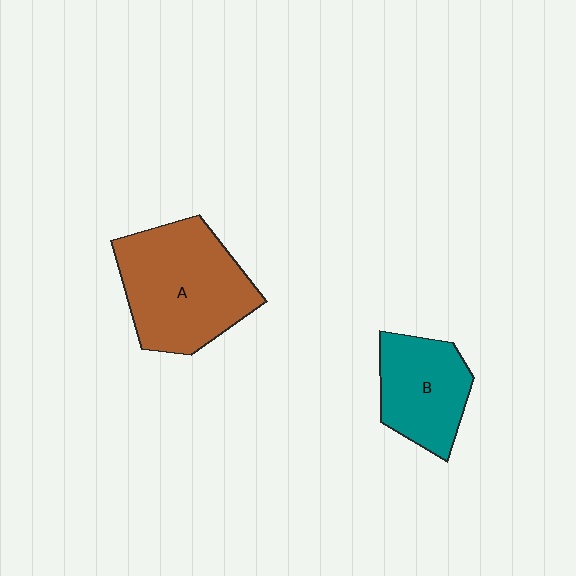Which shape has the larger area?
Shape A (brown).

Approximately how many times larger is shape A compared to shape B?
Approximately 1.6 times.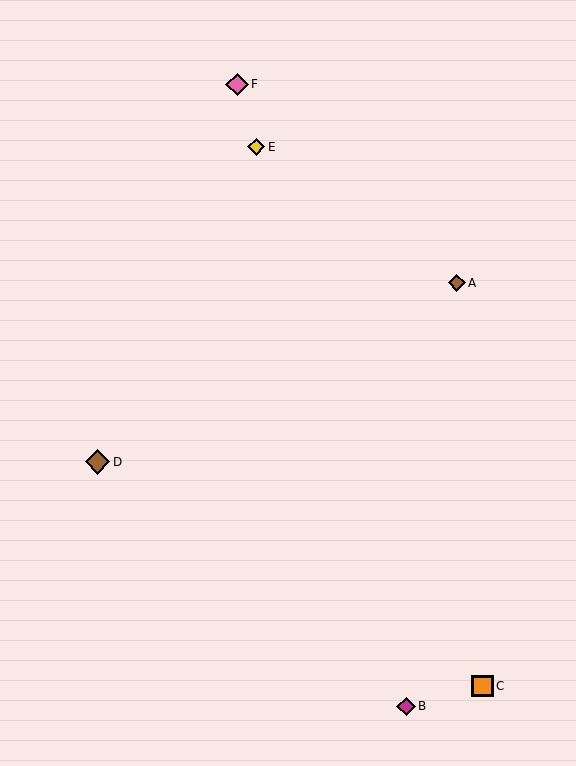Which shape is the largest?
The brown diamond (labeled D) is the largest.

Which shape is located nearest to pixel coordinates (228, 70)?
The pink diamond (labeled F) at (237, 84) is nearest to that location.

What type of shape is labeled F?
Shape F is a pink diamond.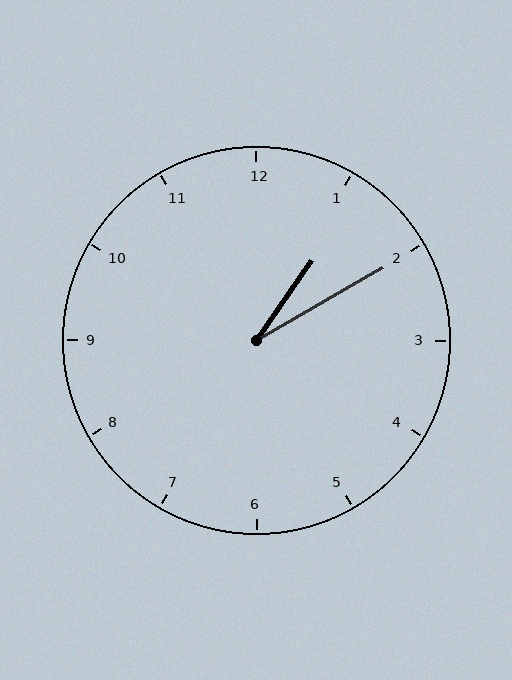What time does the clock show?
1:10.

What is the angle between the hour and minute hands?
Approximately 25 degrees.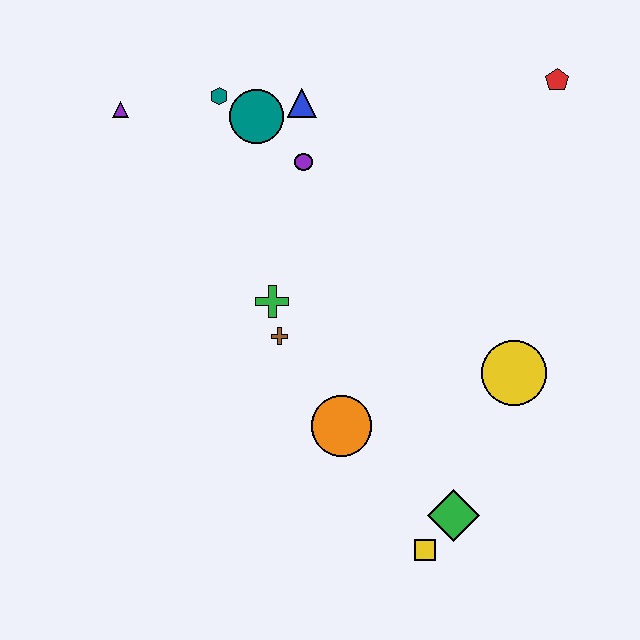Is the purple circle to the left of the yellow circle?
Yes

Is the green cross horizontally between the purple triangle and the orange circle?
Yes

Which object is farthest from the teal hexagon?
The yellow square is farthest from the teal hexagon.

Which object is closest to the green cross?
The brown cross is closest to the green cross.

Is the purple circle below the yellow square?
No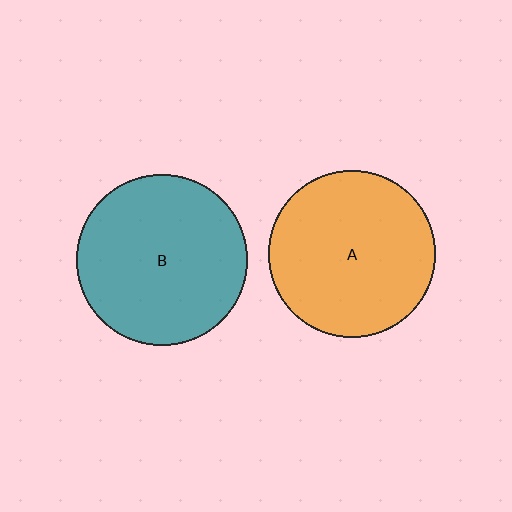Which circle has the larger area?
Circle B (teal).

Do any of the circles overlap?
No, none of the circles overlap.